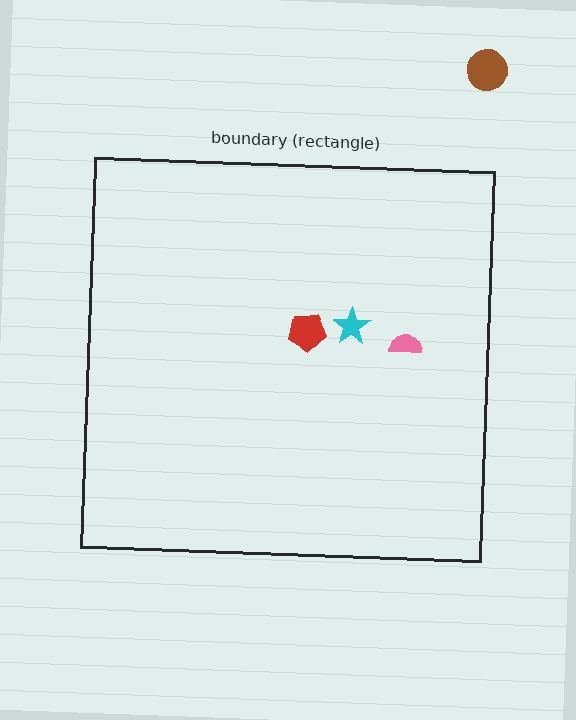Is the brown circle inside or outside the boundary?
Outside.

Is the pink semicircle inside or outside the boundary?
Inside.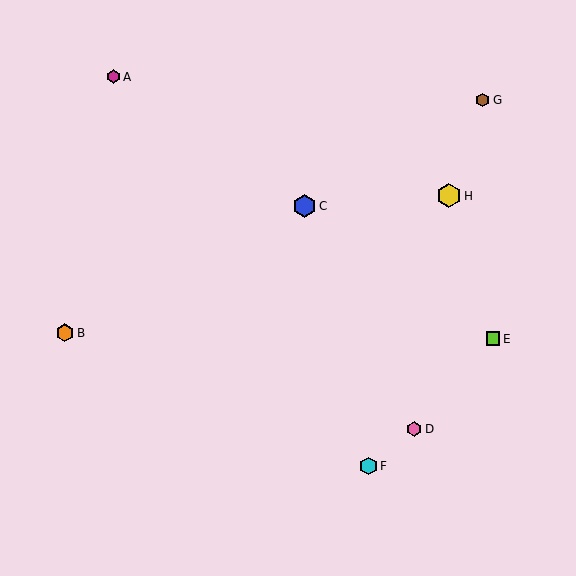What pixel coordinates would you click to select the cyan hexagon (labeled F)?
Click at (368, 466) to select the cyan hexagon F.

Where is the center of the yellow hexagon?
The center of the yellow hexagon is at (449, 196).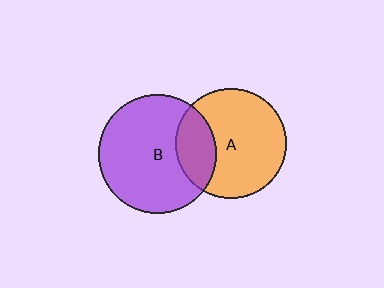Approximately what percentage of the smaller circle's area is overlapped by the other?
Approximately 25%.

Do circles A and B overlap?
Yes.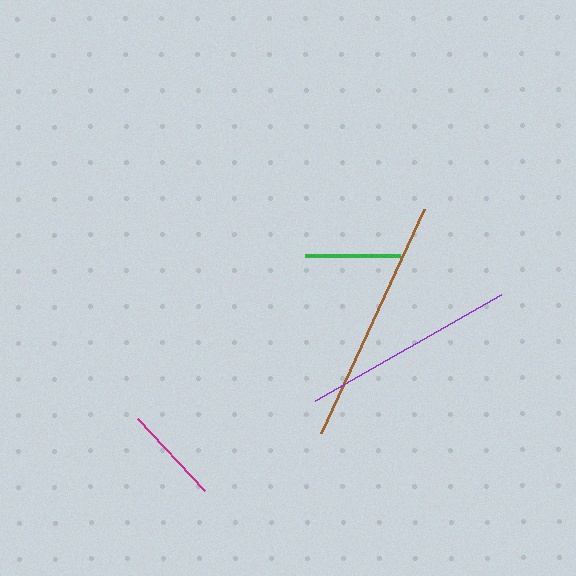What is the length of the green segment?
The green segment is approximately 95 pixels long.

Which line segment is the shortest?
The green line is the shortest at approximately 95 pixels.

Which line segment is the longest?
The brown line is the longest at approximately 247 pixels.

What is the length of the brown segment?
The brown segment is approximately 247 pixels long.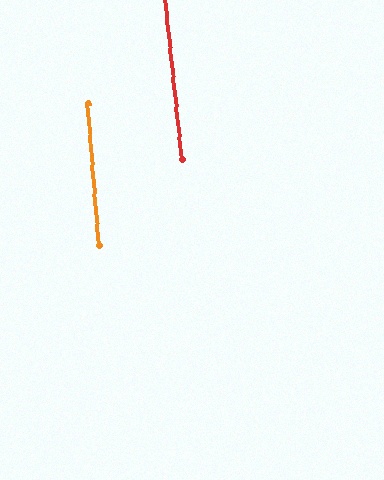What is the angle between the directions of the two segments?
Approximately 1 degree.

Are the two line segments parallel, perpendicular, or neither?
Parallel — their directions differ by only 1.3°.